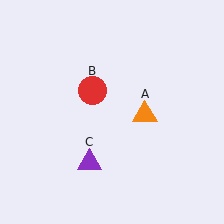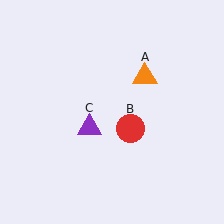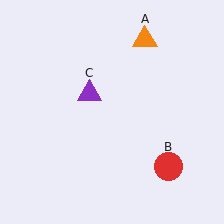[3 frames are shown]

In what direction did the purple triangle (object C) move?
The purple triangle (object C) moved up.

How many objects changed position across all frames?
3 objects changed position: orange triangle (object A), red circle (object B), purple triangle (object C).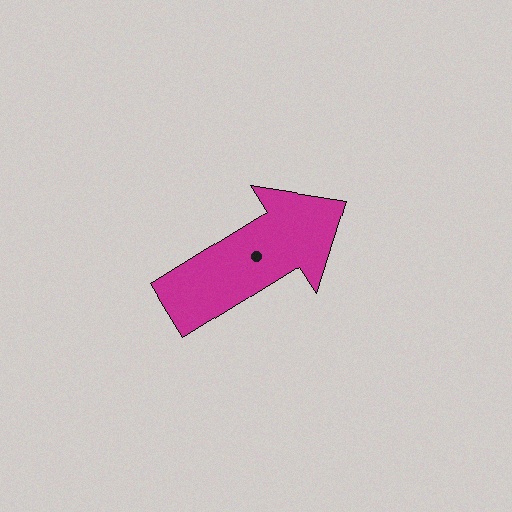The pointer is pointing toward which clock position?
Roughly 2 o'clock.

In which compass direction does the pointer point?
Northeast.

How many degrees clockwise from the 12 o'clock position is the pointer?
Approximately 58 degrees.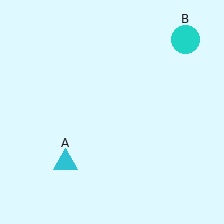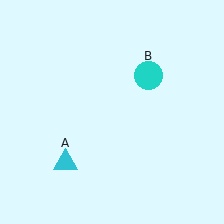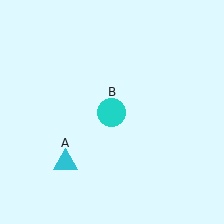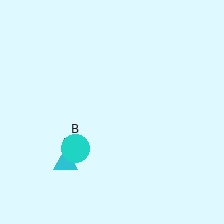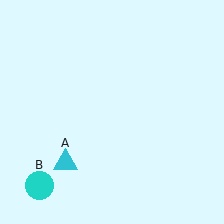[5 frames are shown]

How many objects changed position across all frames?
1 object changed position: cyan circle (object B).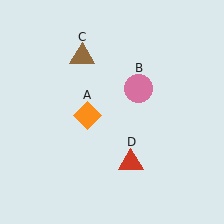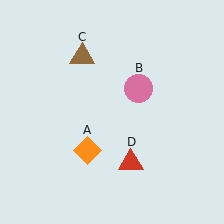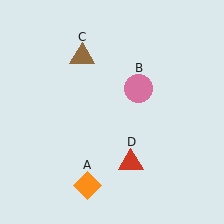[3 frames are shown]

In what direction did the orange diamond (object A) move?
The orange diamond (object A) moved down.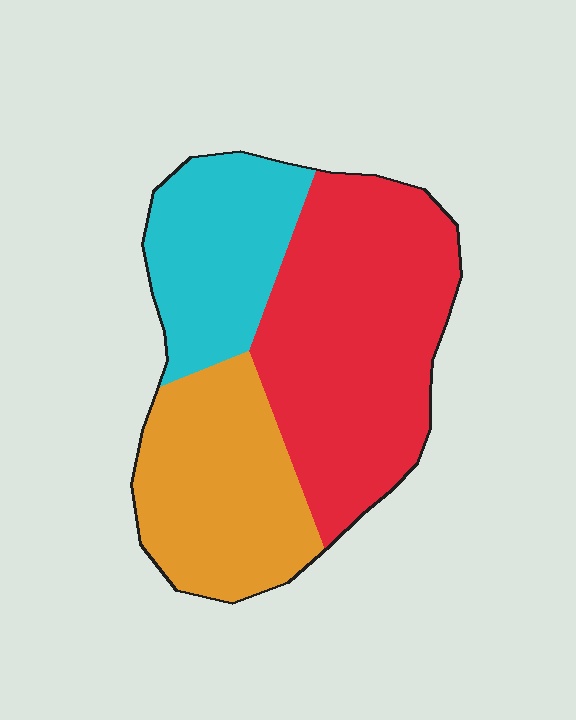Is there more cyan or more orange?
Orange.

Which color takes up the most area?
Red, at roughly 45%.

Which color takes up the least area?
Cyan, at roughly 25%.